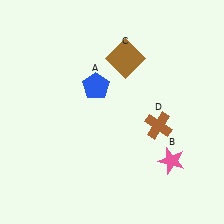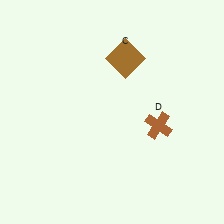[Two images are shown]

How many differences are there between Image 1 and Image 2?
There are 2 differences between the two images.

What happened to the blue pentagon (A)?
The blue pentagon (A) was removed in Image 2. It was in the top-left area of Image 1.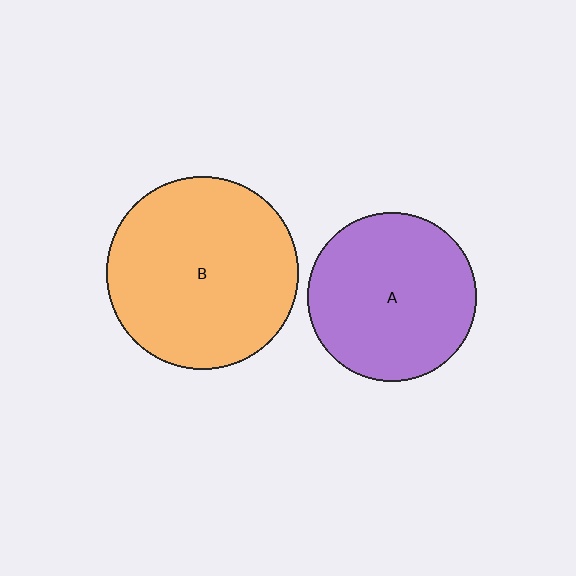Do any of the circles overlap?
No, none of the circles overlap.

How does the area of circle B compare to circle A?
Approximately 1.3 times.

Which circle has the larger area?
Circle B (orange).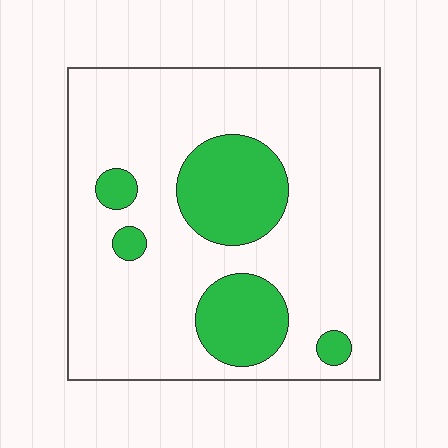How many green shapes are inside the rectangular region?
5.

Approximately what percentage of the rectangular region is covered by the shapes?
Approximately 20%.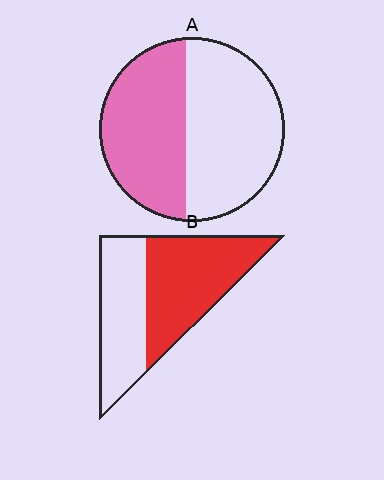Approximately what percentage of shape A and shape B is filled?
A is approximately 45% and B is approximately 55%.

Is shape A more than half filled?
No.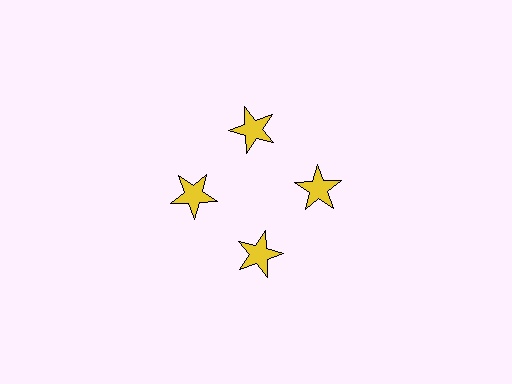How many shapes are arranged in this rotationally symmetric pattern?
There are 4 shapes, arranged in 4 groups of 1.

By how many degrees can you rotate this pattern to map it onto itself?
The pattern maps onto itself every 90 degrees of rotation.